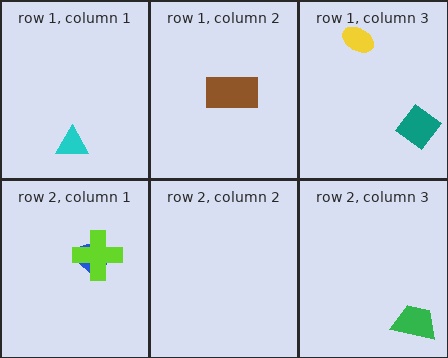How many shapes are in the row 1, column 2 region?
1.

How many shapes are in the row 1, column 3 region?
2.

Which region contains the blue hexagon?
The row 2, column 1 region.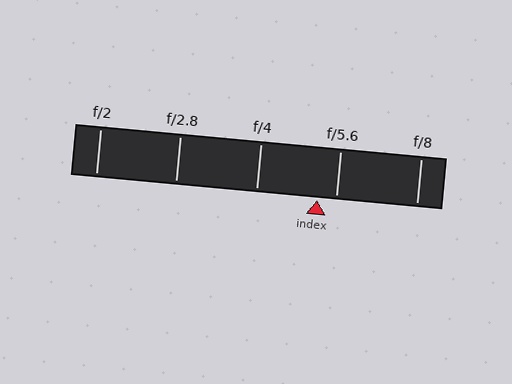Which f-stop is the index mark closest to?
The index mark is closest to f/5.6.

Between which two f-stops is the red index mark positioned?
The index mark is between f/4 and f/5.6.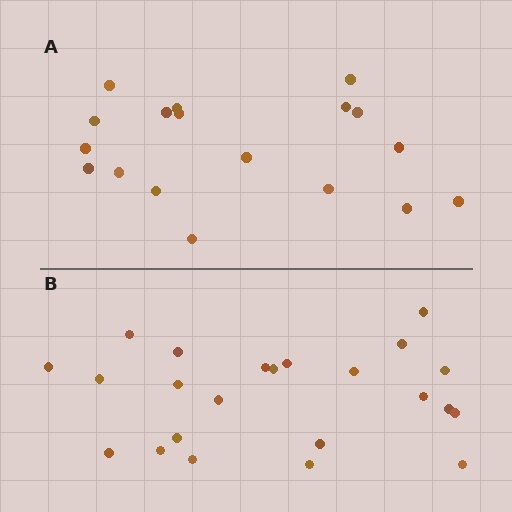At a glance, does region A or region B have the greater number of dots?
Region B (the bottom region) has more dots.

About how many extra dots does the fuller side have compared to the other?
Region B has about 5 more dots than region A.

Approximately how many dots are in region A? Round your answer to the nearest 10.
About 20 dots. (The exact count is 18, which rounds to 20.)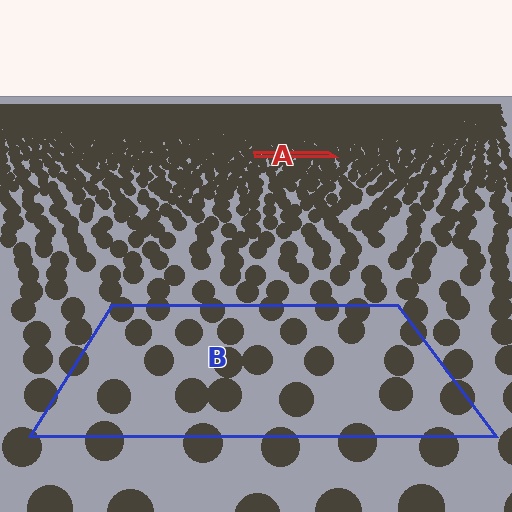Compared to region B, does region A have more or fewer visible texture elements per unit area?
Region A has more texture elements per unit area — they are packed more densely because it is farther away.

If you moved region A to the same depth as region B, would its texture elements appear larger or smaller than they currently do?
They would appear larger. At a closer depth, the same texture elements are projected at a bigger on-screen size.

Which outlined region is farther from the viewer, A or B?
Region A is farther from the viewer — the texture elements inside it appear smaller and more densely packed.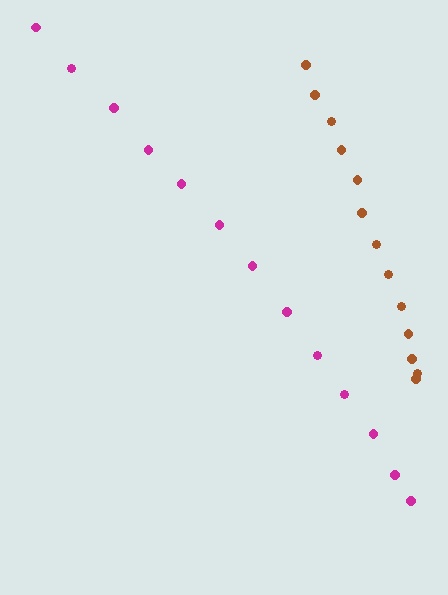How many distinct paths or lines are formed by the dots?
There are 2 distinct paths.